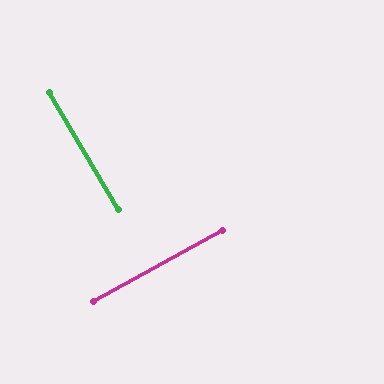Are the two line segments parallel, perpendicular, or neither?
Perpendicular — they meet at approximately 88°.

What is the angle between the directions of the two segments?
Approximately 88 degrees.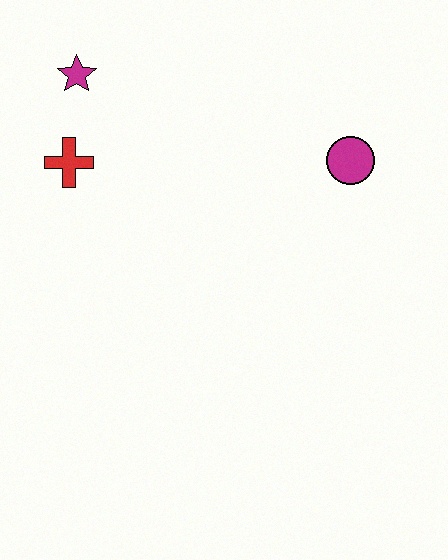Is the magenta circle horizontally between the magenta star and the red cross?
No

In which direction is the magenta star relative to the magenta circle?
The magenta star is to the left of the magenta circle.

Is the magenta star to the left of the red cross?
No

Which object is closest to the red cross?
The magenta star is closest to the red cross.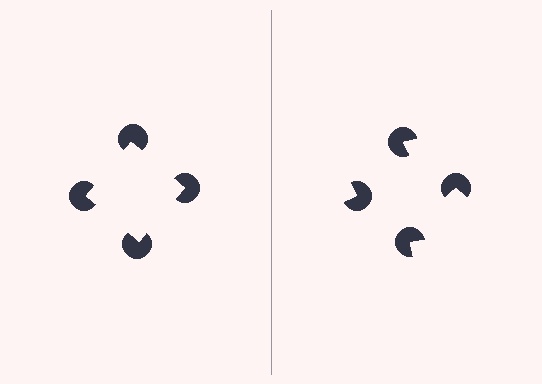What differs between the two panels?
The pac-man discs are positioned identically on both sides; only the wedge orientations differ. On the left they align to a square; on the right they are misaligned.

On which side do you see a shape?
An illusory square appears on the left side. On the right side the wedge cuts are rotated, so no coherent shape forms.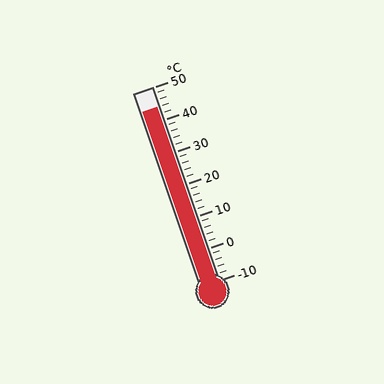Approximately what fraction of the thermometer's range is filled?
The thermometer is filled to approximately 90% of its range.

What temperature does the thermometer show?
The thermometer shows approximately 44°C.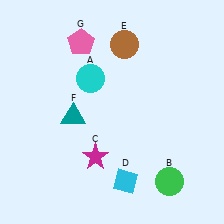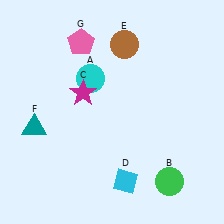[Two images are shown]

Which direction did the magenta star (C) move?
The magenta star (C) moved up.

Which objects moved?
The objects that moved are: the magenta star (C), the teal triangle (F).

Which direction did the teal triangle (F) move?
The teal triangle (F) moved left.